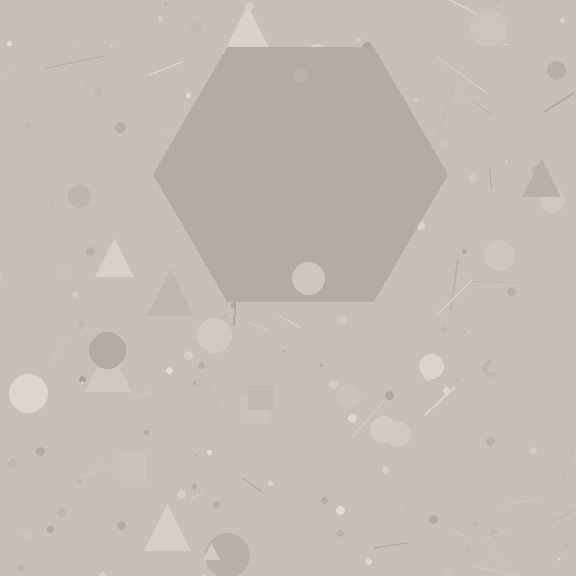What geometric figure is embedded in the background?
A hexagon is embedded in the background.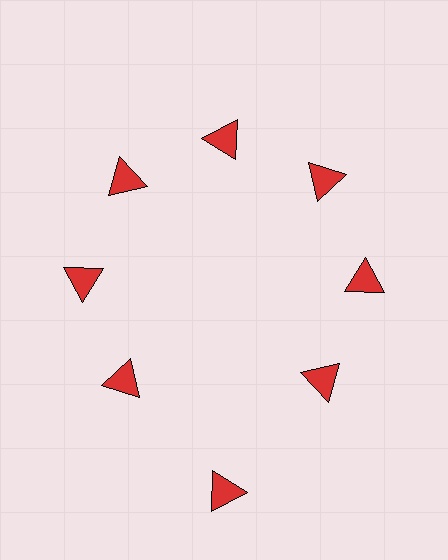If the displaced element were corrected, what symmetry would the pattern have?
It would have 8-fold rotational symmetry — the pattern would map onto itself every 45 degrees.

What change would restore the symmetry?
The symmetry would be restored by moving it inward, back onto the ring so that all 8 triangles sit at equal angles and equal distance from the center.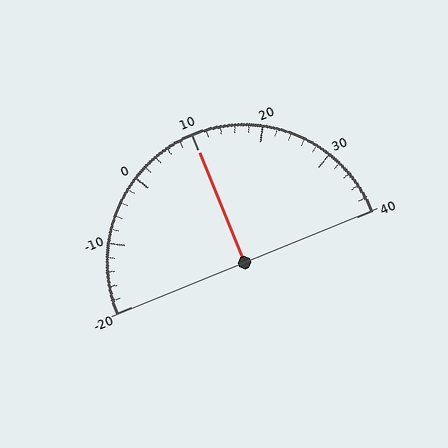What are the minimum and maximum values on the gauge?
The gauge ranges from -20 to 40.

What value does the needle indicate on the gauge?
The needle indicates approximately 10.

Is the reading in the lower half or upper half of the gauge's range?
The reading is in the upper half of the range (-20 to 40).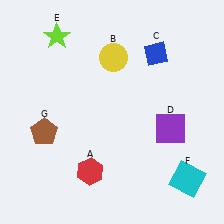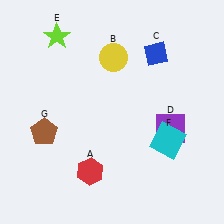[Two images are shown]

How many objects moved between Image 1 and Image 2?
1 object moved between the two images.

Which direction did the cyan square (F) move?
The cyan square (F) moved up.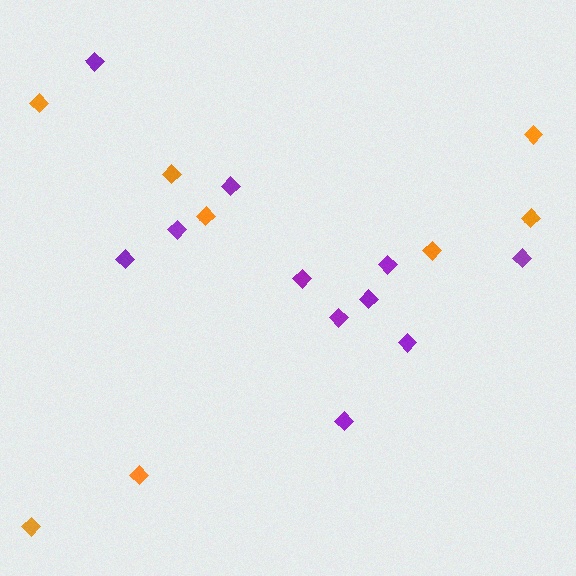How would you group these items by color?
There are 2 groups: one group of purple diamonds (11) and one group of orange diamonds (8).